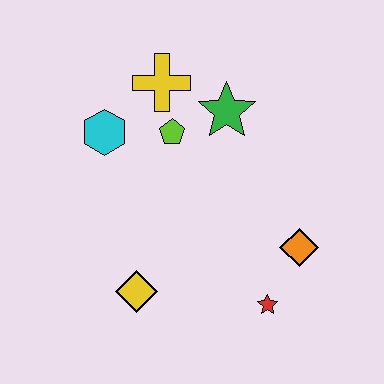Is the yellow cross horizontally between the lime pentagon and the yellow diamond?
Yes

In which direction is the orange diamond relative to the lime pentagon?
The orange diamond is to the right of the lime pentagon.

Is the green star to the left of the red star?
Yes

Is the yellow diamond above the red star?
Yes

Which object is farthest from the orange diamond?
The cyan hexagon is farthest from the orange diamond.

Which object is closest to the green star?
The lime pentagon is closest to the green star.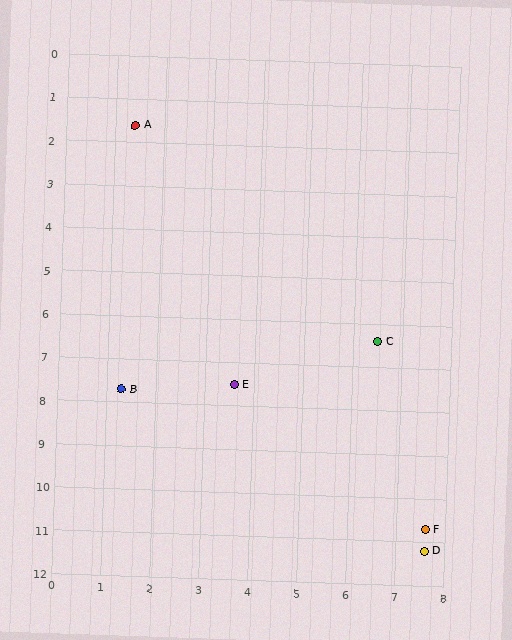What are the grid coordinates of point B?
Point B is at approximately (1.3, 7.7).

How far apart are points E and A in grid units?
Points E and A are about 6.3 grid units apart.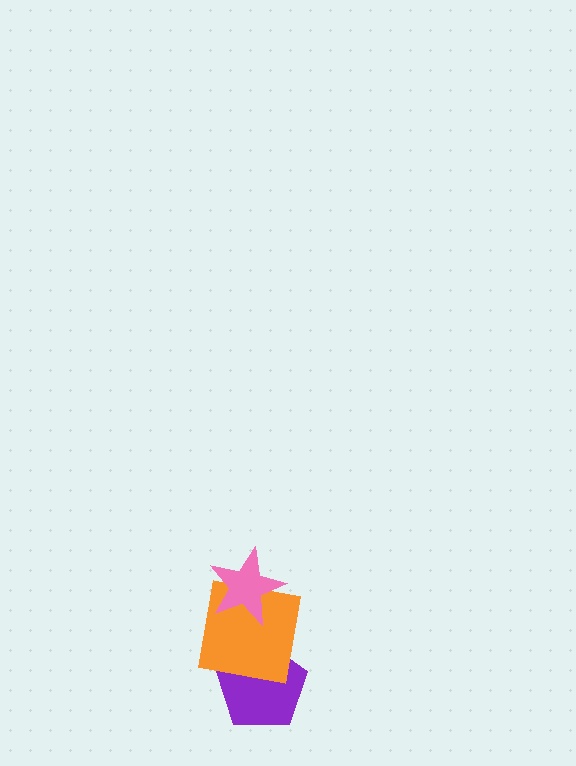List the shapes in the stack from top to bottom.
From top to bottom: the pink star, the orange square, the purple pentagon.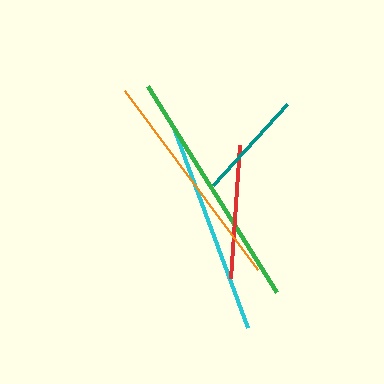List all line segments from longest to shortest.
From longest to shortest: green, orange, cyan, red, teal.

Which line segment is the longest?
The green line is the longest at approximately 243 pixels.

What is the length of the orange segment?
The orange segment is approximately 222 pixels long.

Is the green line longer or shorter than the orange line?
The green line is longer than the orange line.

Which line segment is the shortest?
The teal line is the shortest at approximately 110 pixels.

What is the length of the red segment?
The red segment is approximately 133 pixels long.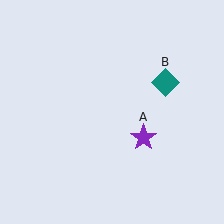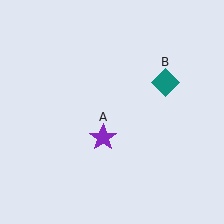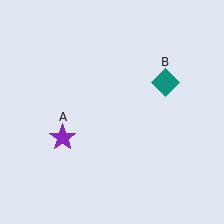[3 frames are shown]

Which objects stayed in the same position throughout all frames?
Teal diamond (object B) remained stationary.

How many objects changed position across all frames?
1 object changed position: purple star (object A).